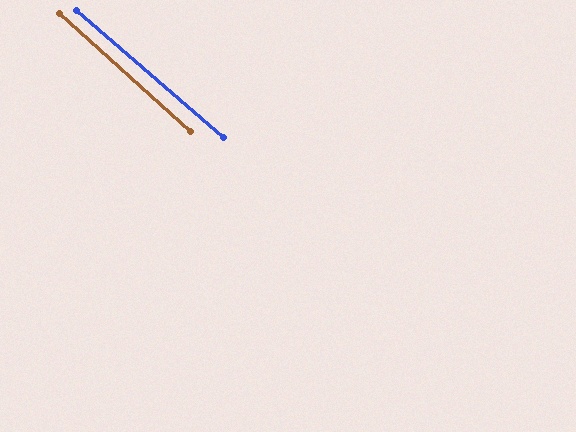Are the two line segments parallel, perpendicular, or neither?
Parallel — their directions differ by only 1.2°.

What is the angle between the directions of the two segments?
Approximately 1 degree.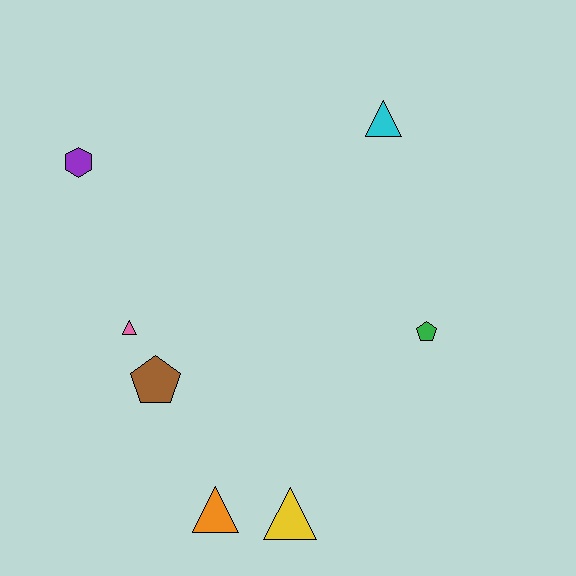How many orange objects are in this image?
There is 1 orange object.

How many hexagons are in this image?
There is 1 hexagon.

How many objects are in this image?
There are 7 objects.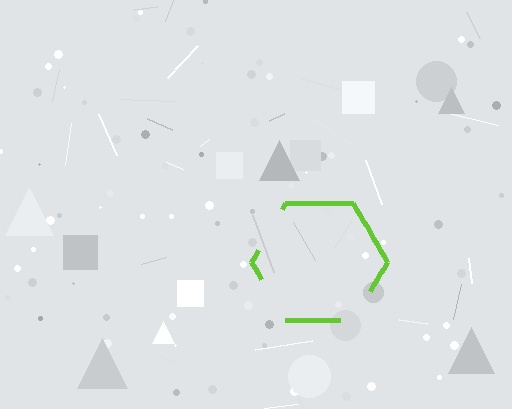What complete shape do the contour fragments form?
The contour fragments form a hexagon.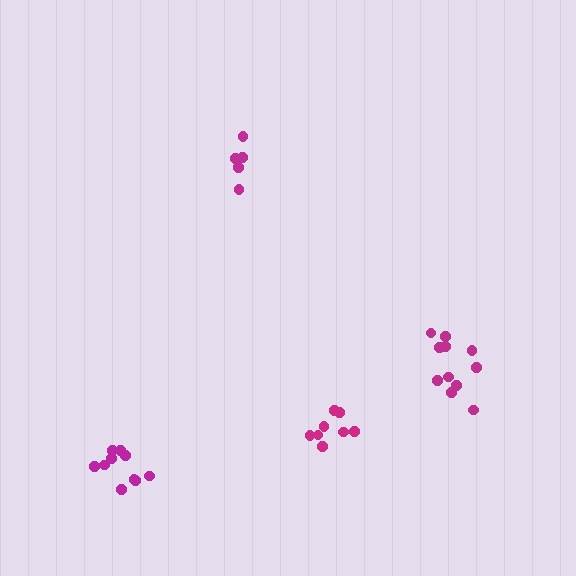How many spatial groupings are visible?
There are 4 spatial groupings.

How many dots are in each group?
Group 1: 11 dots, Group 2: 8 dots, Group 3: 5 dots, Group 4: 10 dots (34 total).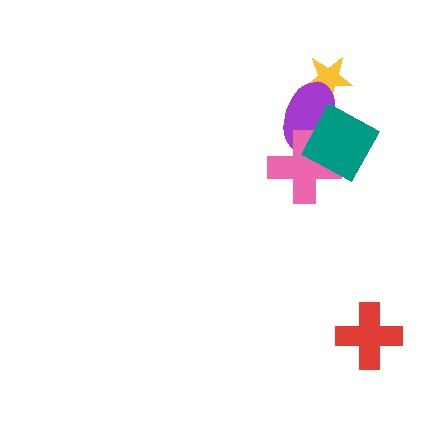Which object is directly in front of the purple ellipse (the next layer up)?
The pink cross is directly in front of the purple ellipse.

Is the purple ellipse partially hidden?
Yes, it is partially covered by another shape.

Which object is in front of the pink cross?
The teal diamond is in front of the pink cross.